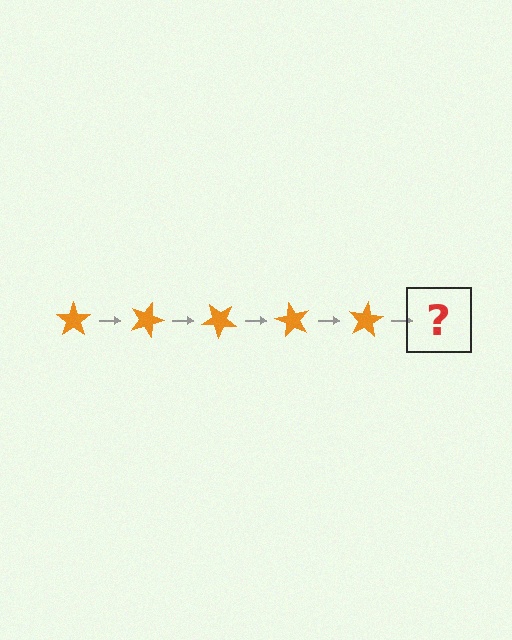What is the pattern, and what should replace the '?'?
The pattern is that the star rotates 20 degrees each step. The '?' should be an orange star rotated 100 degrees.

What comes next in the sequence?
The next element should be an orange star rotated 100 degrees.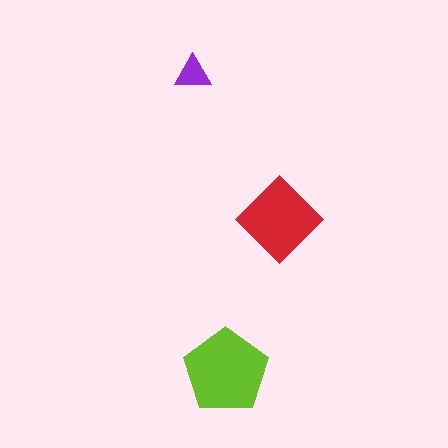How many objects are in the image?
There are 3 objects in the image.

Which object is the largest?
The lime pentagon.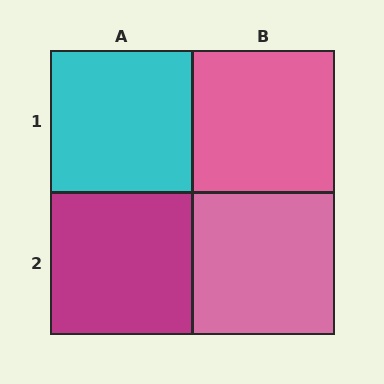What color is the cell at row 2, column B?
Pink.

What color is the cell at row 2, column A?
Magenta.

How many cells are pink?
2 cells are pink.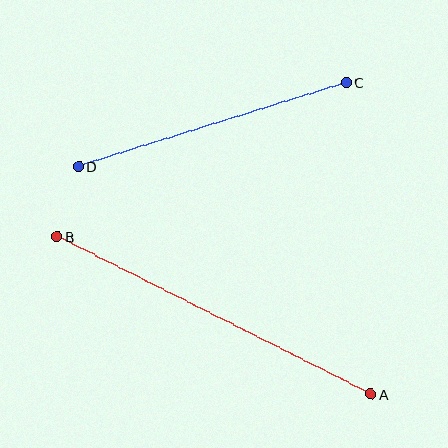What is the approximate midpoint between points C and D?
The midpoint is at approximately (213, 124) pixels.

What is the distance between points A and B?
The distance is approximately 351 pixels.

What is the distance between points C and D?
The distance is approximately 281 pixels.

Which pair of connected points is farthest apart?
Points A and B are farthest apart.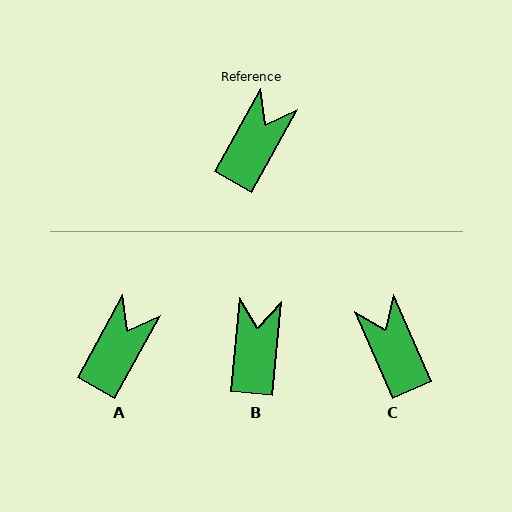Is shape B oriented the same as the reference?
No, it is off by about 23 degrees.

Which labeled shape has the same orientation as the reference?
A.